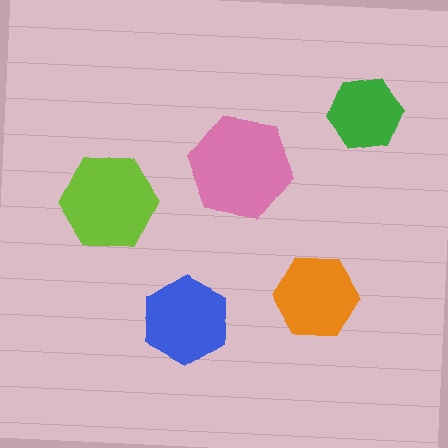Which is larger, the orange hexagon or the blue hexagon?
The blue one.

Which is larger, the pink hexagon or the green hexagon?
The pink one.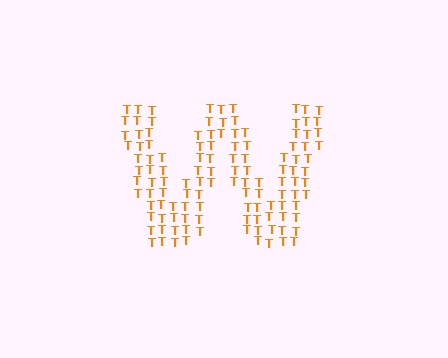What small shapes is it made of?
It is made of small letter T's.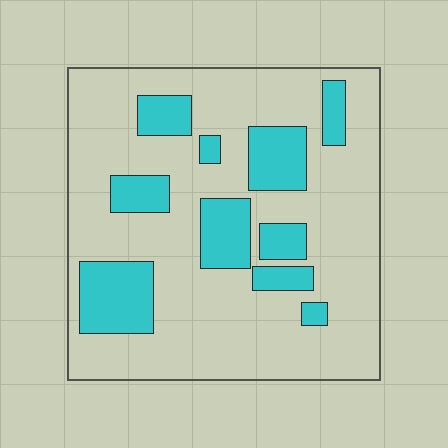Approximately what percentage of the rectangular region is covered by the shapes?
Approximately 25%.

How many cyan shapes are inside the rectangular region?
10.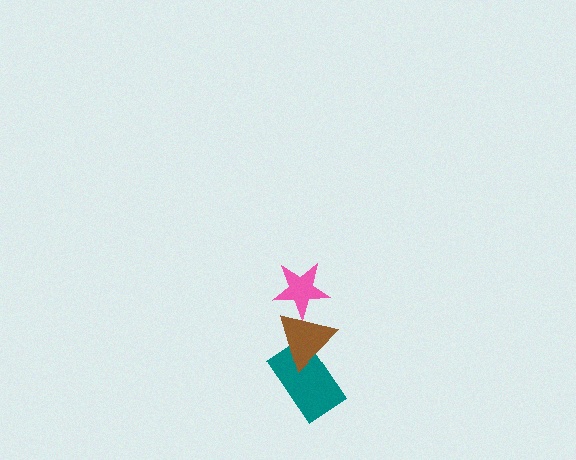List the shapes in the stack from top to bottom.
From top to bottom: the pink star, the brown triangle, the teal rectangle.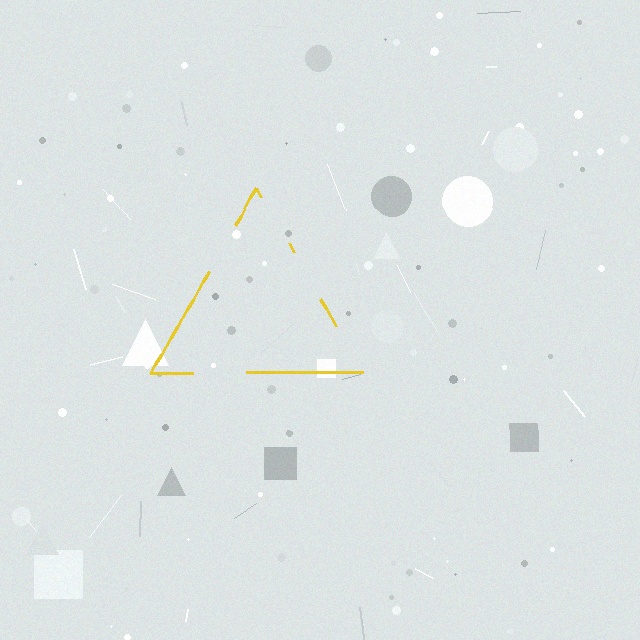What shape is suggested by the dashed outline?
The dashed outline suggests a triangle.